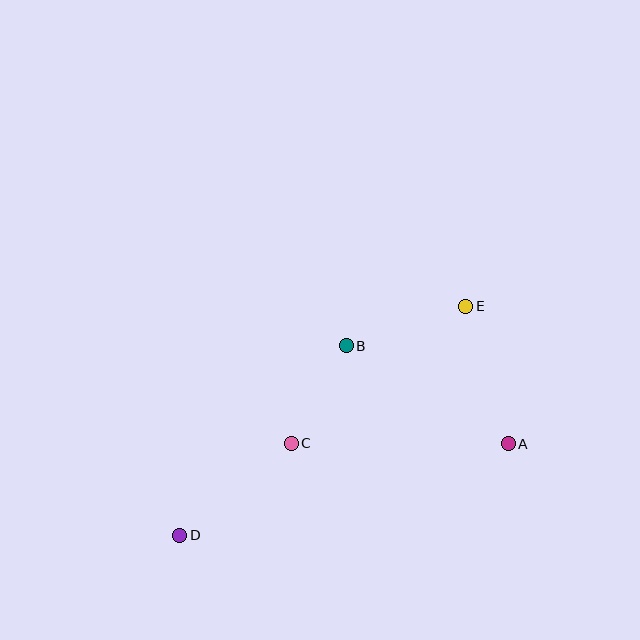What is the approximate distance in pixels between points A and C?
The distance between A and C is approximately 217 pixels.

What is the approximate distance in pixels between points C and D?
The distance between C and D is approximately 145 pixels.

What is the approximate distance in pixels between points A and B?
The distance between A and B is approximately 190 pixels.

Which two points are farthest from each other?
Points D and E are farthest from each other.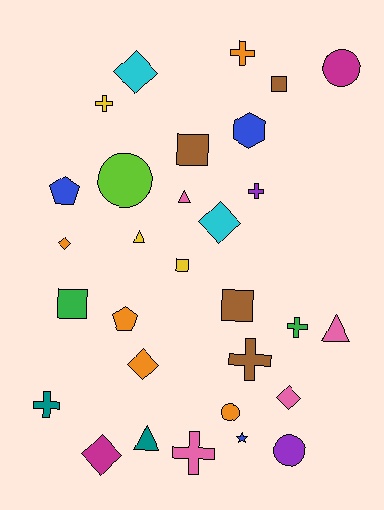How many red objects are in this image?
There are no red objects.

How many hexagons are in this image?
There is 1 hexagon.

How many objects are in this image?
There are 30 objects.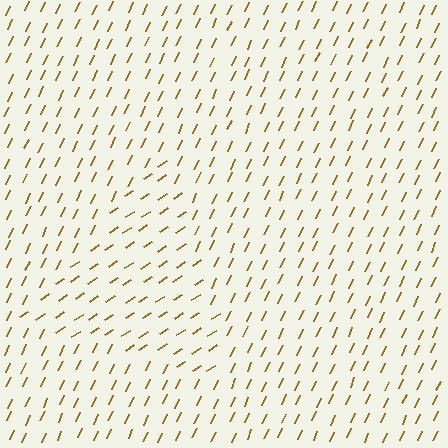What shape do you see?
I see a triangle.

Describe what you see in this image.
The image is filled with small brown line segments. A triangle region in the image has lines oriented differently from the surrounding lines, creating a visible texture boundary.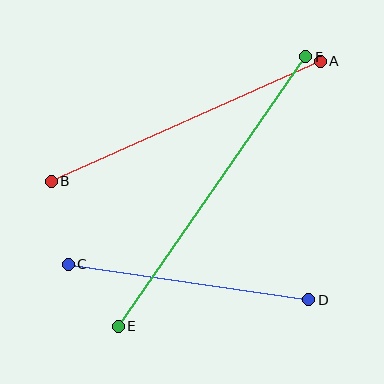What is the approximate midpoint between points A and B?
The midpoint is at approximately (186, 121) pixels.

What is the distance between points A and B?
The distance is approximately 294 pixels.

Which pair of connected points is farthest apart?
Points E and F are farthest apart.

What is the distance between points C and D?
The distance is approximately 243 pixels.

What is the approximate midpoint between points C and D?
The midpoint is at approximately (189, 282) pixels.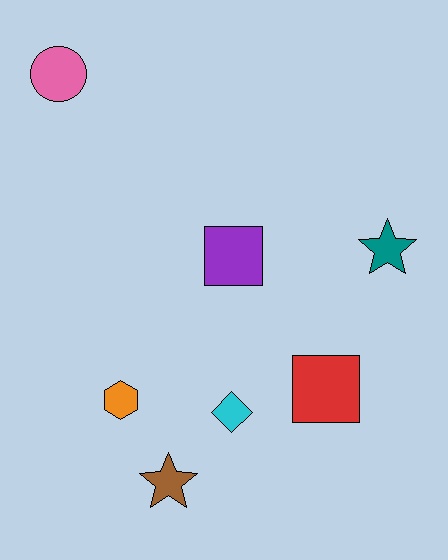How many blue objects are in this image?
There are no blue objects.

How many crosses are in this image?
There are no crosses.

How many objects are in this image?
There are 7 objects.